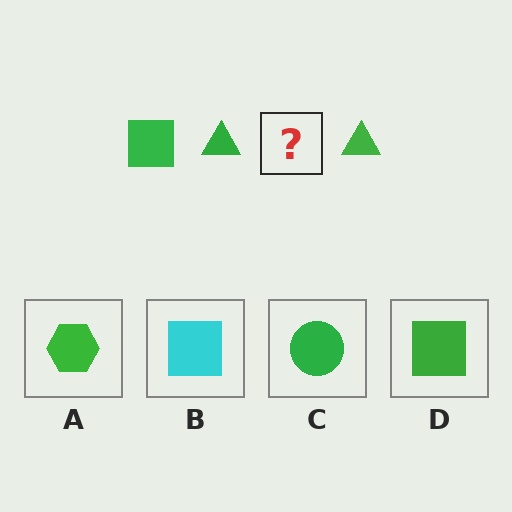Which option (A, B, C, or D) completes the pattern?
D.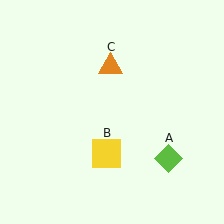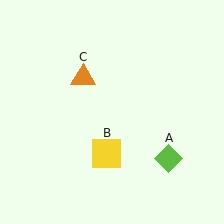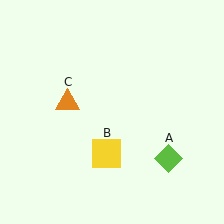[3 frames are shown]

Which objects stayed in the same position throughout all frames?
Lime diamond (object A) and yellow square (object B) remained stationary.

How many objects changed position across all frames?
1 object changed position: orange triangle (object C).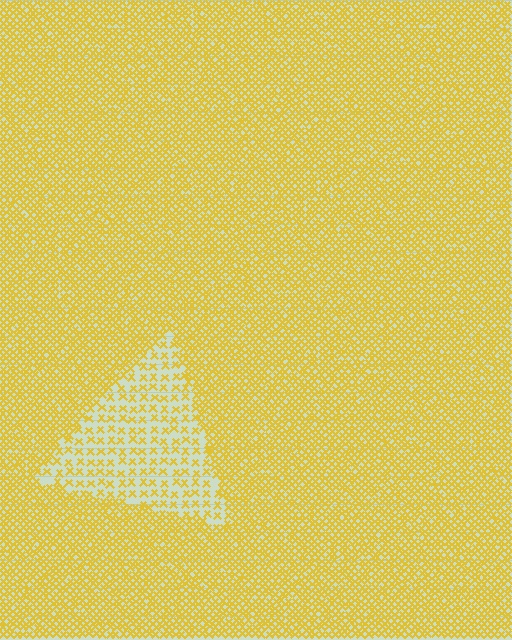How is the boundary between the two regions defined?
The boundary is defined by a change in element density (approximately 2.6x ratio). All elements are the same color, size, and shape.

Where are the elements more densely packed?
The elements are more densely packed outside the triangle boundary.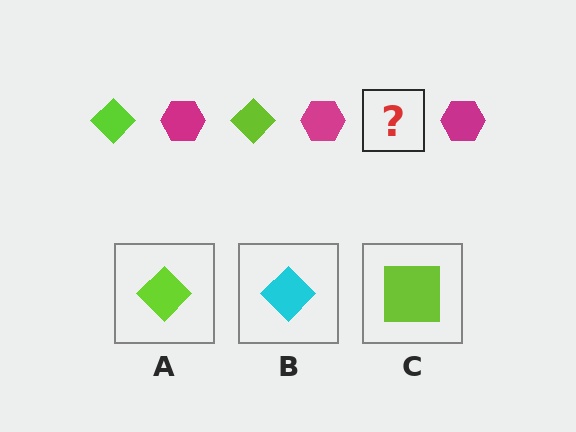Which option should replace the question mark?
Option A.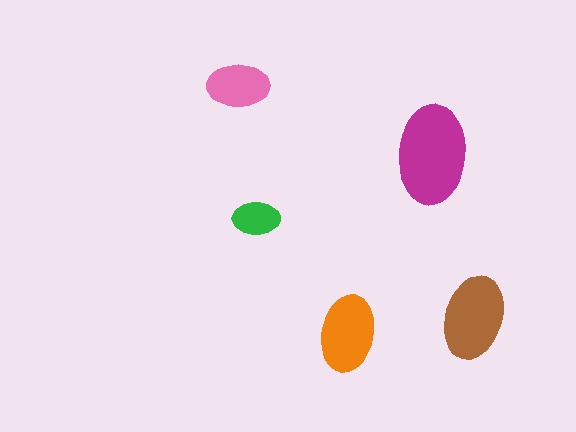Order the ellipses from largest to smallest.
the magenta one, the brown one, the orange one, the pink one, the green one.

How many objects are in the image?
There are 5 objects in the image.